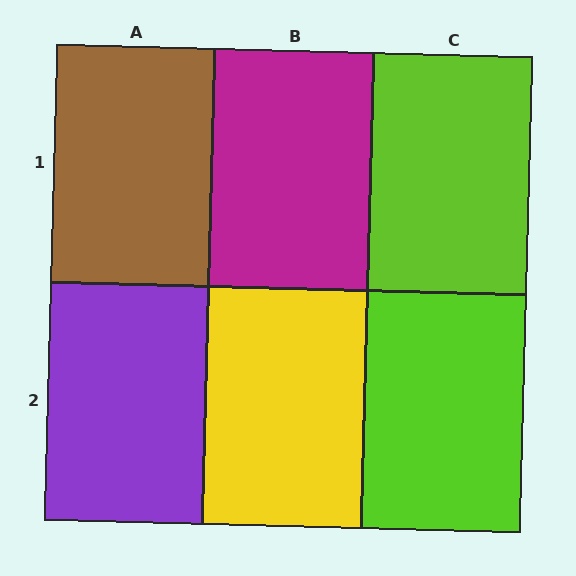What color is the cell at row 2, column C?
Lime.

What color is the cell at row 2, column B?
Yellow.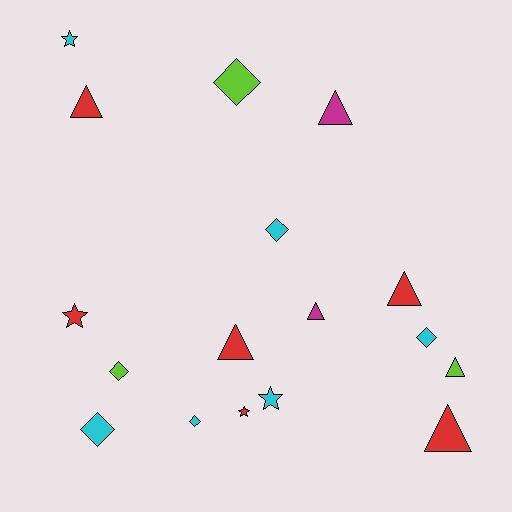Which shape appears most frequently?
Triangle, with 7 objects.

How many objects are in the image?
There are 17 objects.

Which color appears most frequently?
Red, with 6 objects.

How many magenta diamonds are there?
There are no magenta diamonds.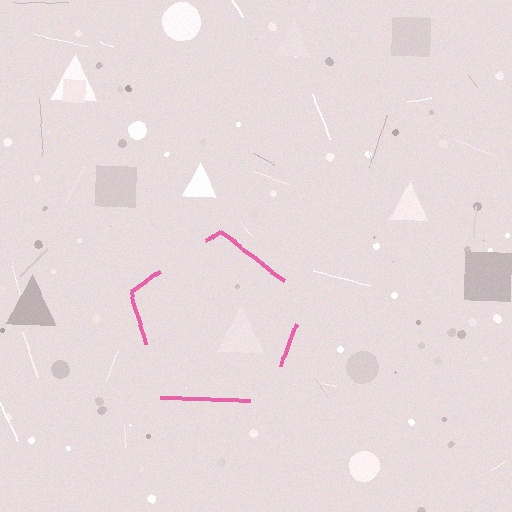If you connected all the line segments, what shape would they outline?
They would outline a pentagon.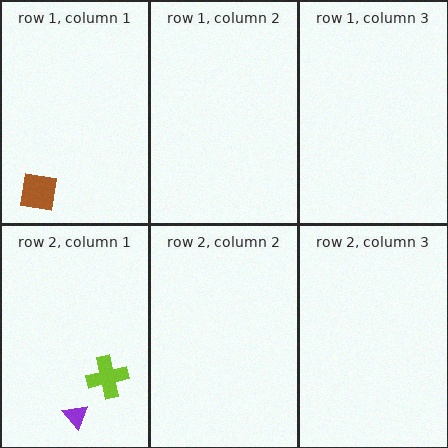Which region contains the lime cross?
The row 2, column 1 region.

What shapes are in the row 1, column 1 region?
The brown square.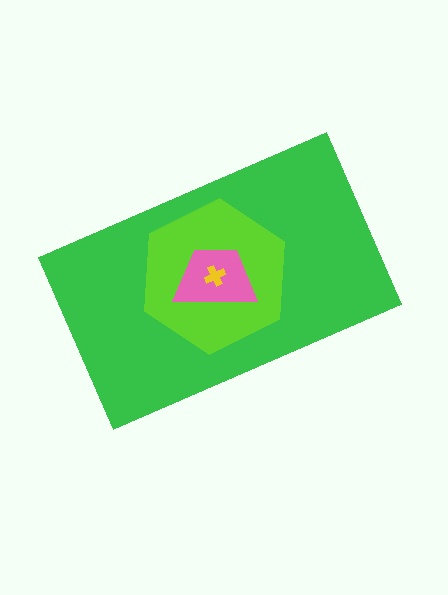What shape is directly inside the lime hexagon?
The pink trapezoid.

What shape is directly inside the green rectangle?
The lime hexagon.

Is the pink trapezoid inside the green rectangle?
Yes.